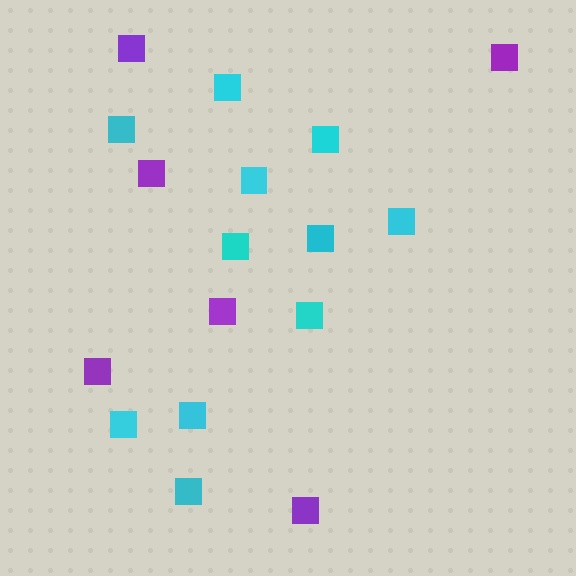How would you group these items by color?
There are 2 groups: one group of cyan squares (11) and one group of purple squares (6).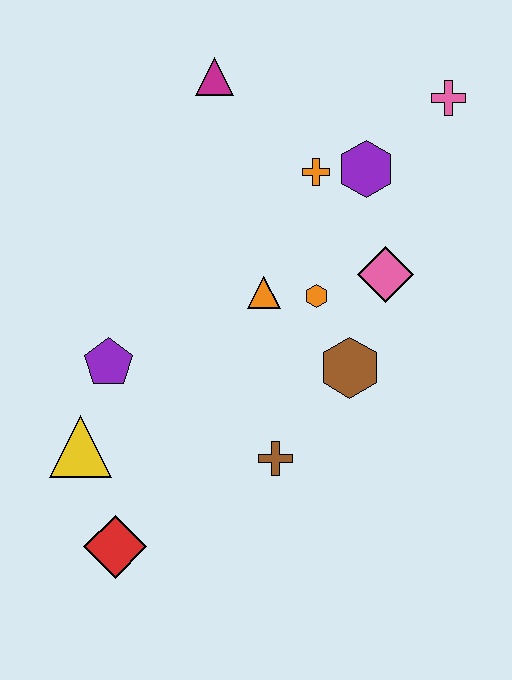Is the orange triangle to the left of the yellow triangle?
No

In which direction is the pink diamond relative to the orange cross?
The pink diamond is below the orange cross.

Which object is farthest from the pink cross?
The red diamond is farthest from the pink cross.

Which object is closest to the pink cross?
The purple hexagon is closest to the pink cross.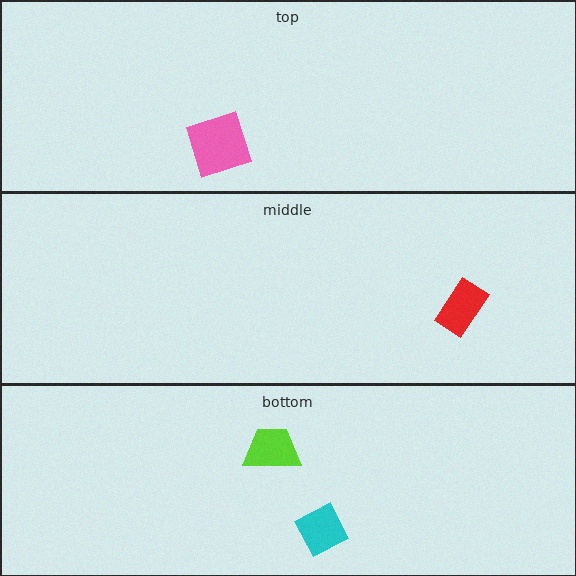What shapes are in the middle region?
The red rectangle.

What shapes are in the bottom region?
The lime trapezoid, the cyan diamond.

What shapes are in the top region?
The pink square.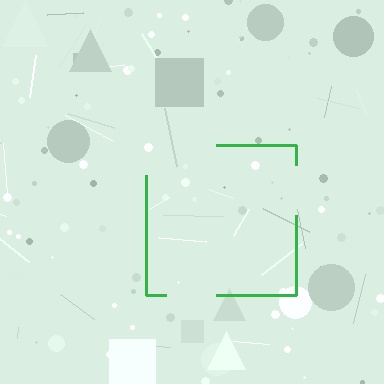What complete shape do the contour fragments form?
The contour fragments form a square.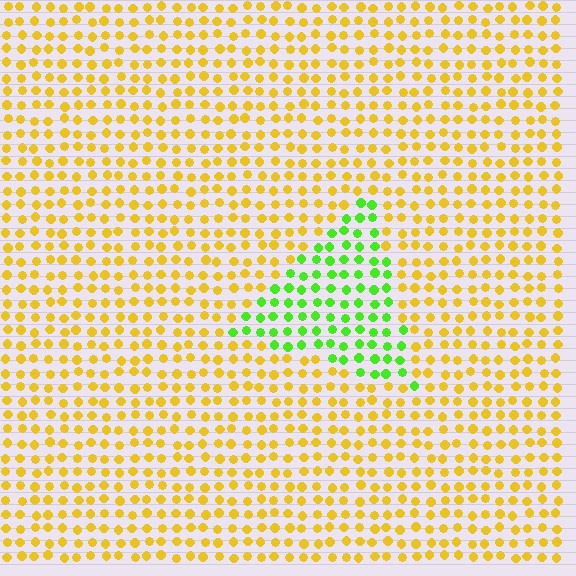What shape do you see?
I see a triangle.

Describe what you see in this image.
The image is filled with small yellow elements in a uniform arrangement. A triangle-shaped region is visible where the elements are tinted to a slightly different hue, forming a subtle color boundary.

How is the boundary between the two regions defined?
The boundary is defined purely by a slight shift in hue (about 61 degrees). Spacing, size, and orientation are identical on both sides.